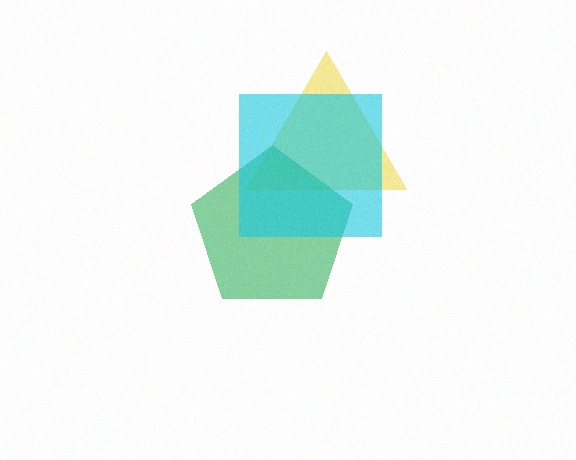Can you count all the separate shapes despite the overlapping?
Yes, there are 3 separate shapes.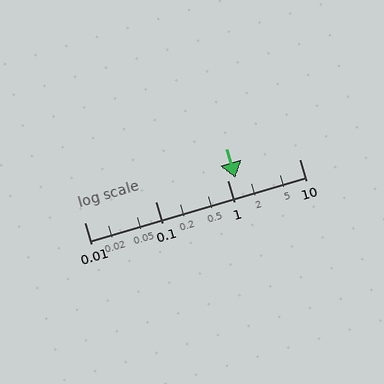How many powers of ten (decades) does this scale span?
The scale spans 3 decades, from 0.01 to 10.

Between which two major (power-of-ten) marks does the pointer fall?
The pointer is between 1 and 10.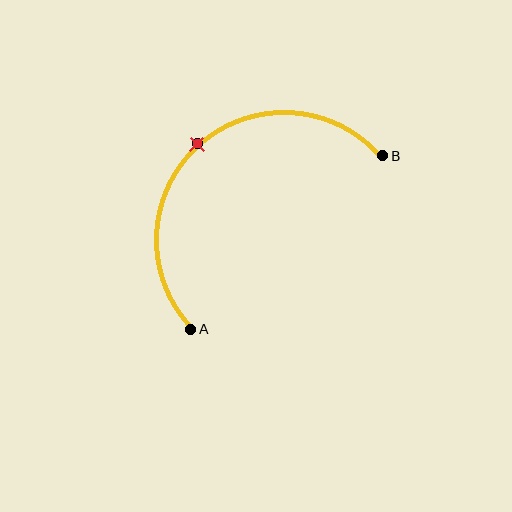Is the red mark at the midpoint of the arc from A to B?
Yes. The red mark lies on the arc at equal arc-length from both A and B — it is the arc midpoint.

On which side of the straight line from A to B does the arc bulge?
The arc bulges above and to the left of the straight line connecting A and B.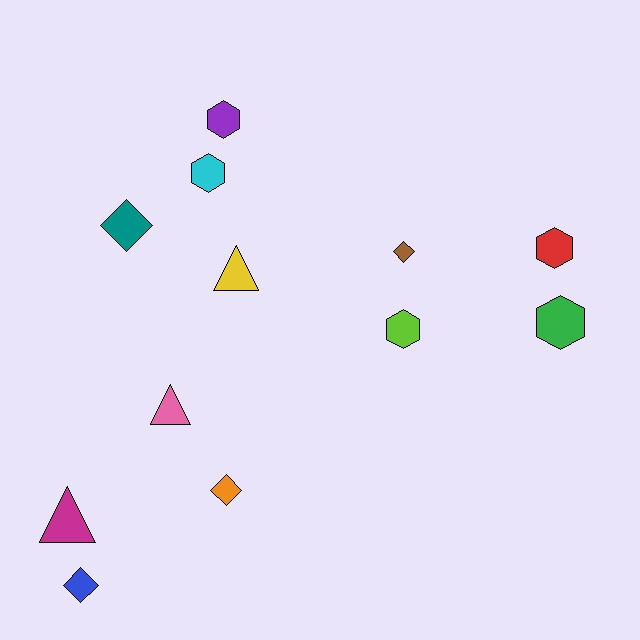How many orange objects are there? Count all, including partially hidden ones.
There is 1 orange object.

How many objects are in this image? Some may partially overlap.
There are 12 objects.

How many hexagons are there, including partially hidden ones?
There are 5 hexagons.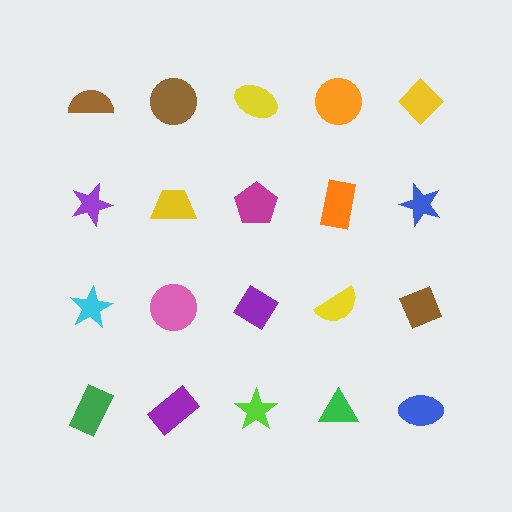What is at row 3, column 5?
A brown diamond.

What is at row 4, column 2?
A purple rectangle.